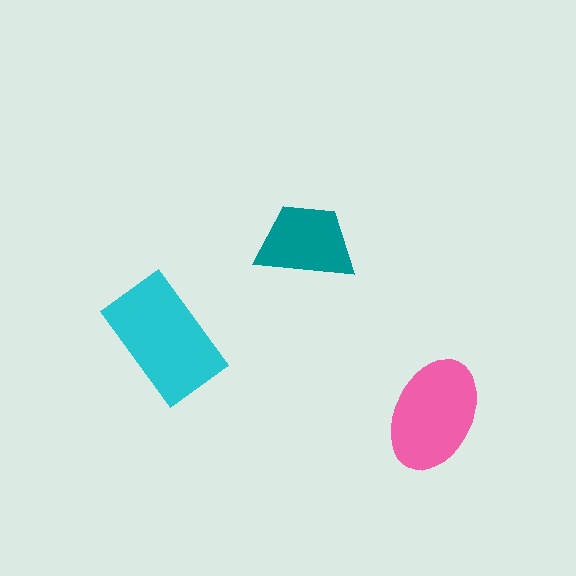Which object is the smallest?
The teal trapezoid.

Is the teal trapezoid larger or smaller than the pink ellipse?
Smaller.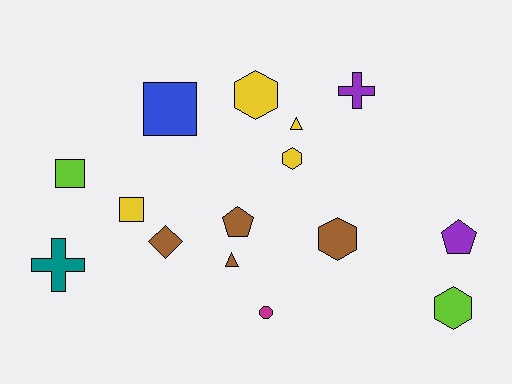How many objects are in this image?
There are 15 objects.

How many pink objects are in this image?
There are no pink objects.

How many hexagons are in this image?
There are 4 hexagons.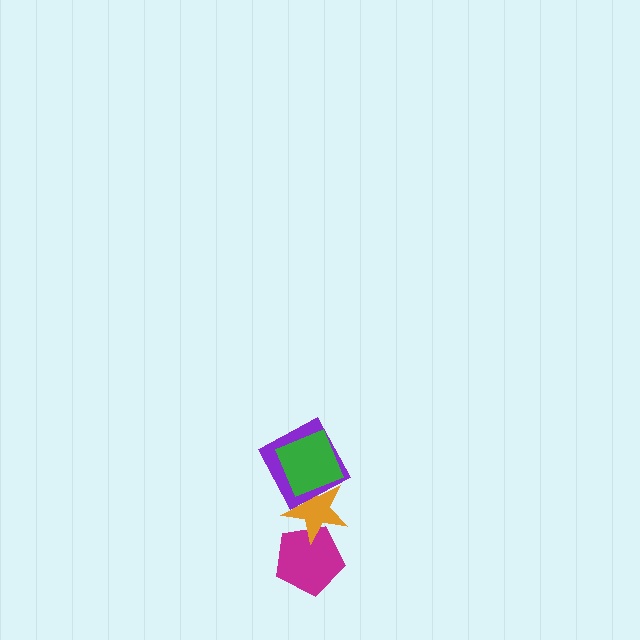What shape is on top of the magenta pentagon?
The orange star is on top of the magenta pentagon.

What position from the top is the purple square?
The purple square is 2nd from the top.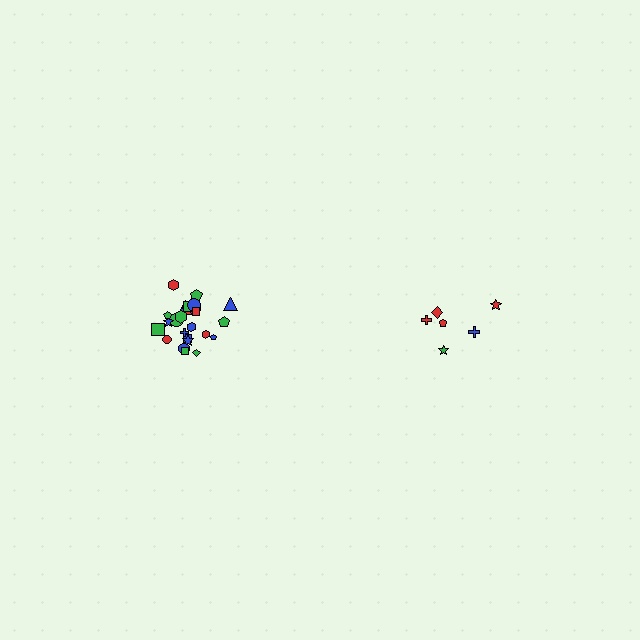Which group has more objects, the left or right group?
The left group.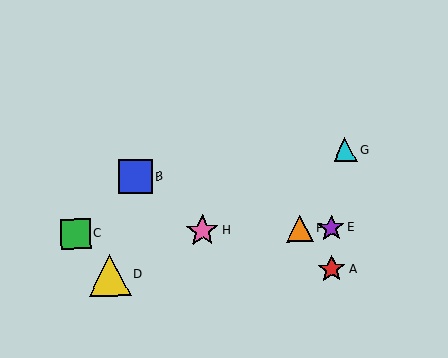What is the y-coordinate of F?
Object F is at y≈229.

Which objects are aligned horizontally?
Objects C, E, F, H are aligned horizontally.